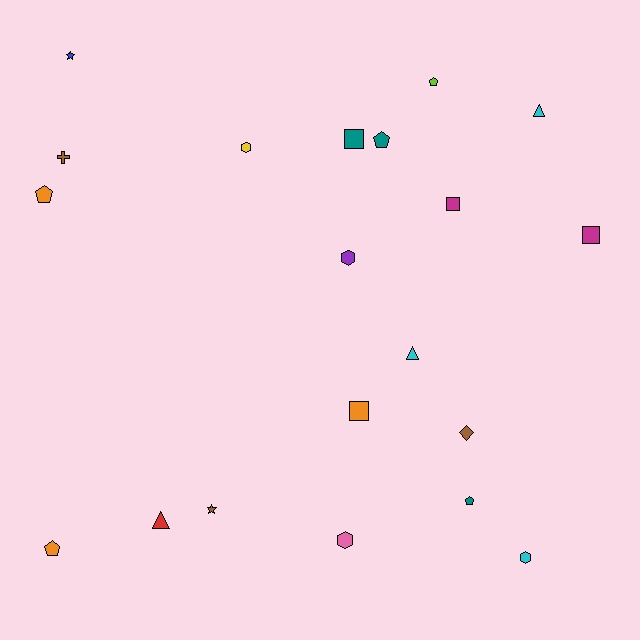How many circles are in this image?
There are no circles.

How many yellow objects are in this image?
There is 1 yellow object.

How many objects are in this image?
There are 20 objects.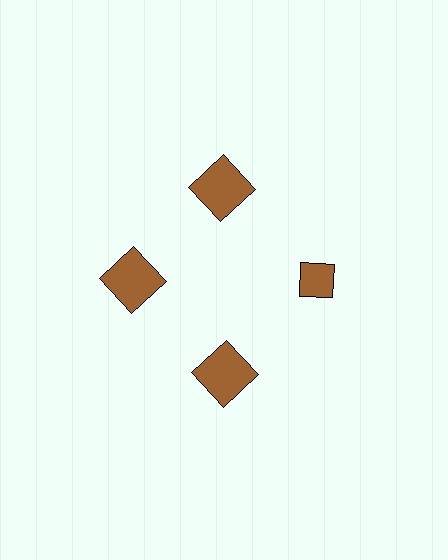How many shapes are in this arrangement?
There are 4 shapes arranged in a ring pattern.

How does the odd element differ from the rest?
It has a different shape: diamond instead of square.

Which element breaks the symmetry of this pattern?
The brown diamond at roughly the 3 o'clock position breaks the symmetry. All other shapes are brown squares.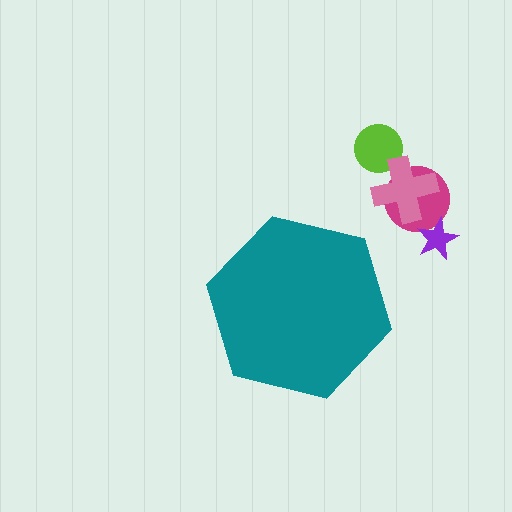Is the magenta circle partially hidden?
No, the magenta circle is fully visible.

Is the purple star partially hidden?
No, the purple star is fully visible.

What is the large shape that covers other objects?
A teal hexagon.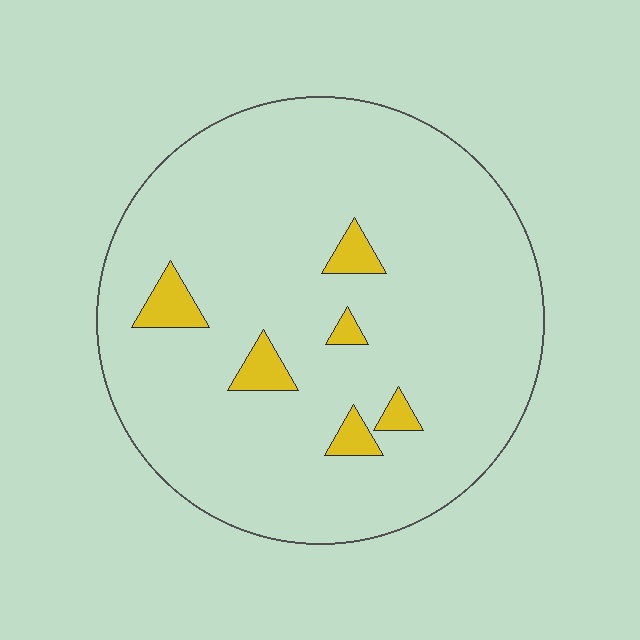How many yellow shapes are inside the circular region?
6.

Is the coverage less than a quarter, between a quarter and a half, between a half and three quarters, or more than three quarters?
Less than a quarter.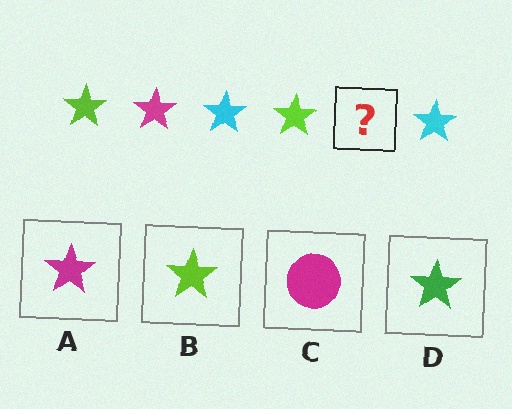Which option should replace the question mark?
Option A.